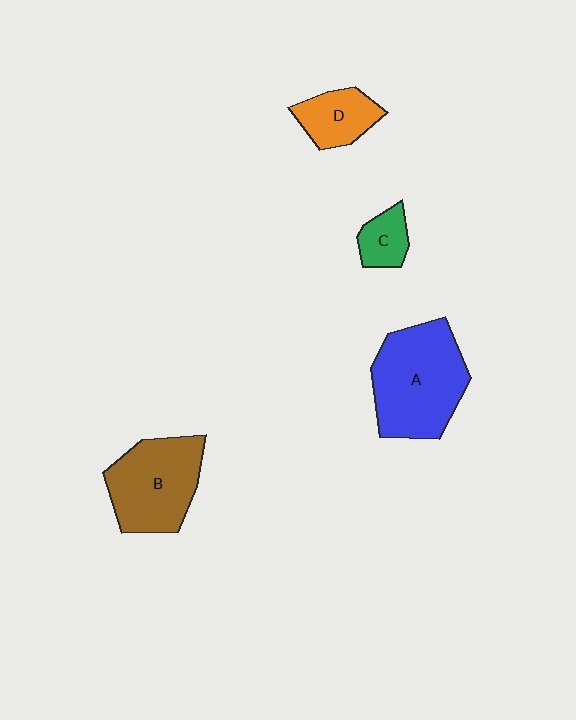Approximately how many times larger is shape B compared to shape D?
Approximately 2.0 times.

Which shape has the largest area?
Shape A (blue).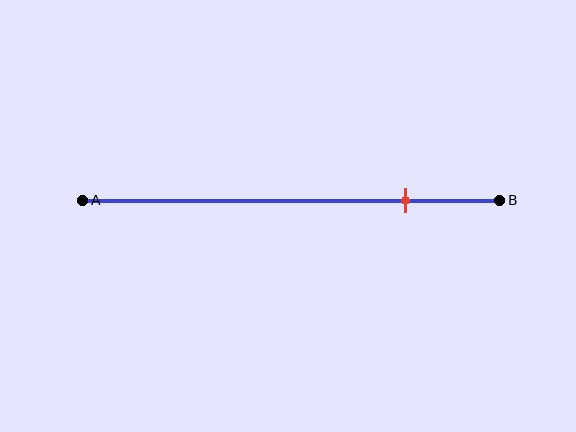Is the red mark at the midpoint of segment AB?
No, the mark is at about 80% from A, not at the 50% midpoint.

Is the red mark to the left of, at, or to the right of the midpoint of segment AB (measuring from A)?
The red mark is to the right of the midpoint of segment AB.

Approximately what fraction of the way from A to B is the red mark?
The red mark is approximately 80% of the way from A to B.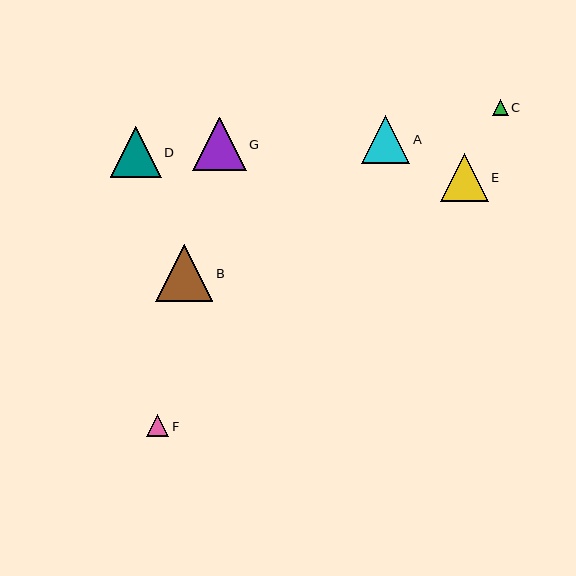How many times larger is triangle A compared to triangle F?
Triangle A is approximately 2.1 times the size of triangle F.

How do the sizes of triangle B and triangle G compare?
Triangle B and triangle G are approximately the same size.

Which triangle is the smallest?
Triangle C is the smallest with a size of approximately 15 pixels.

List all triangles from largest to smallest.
From largest to smallest: B, G, D, A, E, F, C.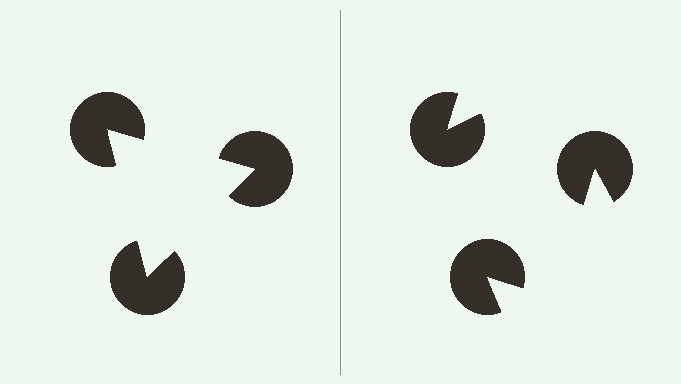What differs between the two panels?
The pac-man discs are positioned identically on both sides; only the wedge orientations differ. On the left they align to a triangle; on the right they are misaligned.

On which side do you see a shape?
An illusory triangle appears on the left side. On the right side the wedge cuts are rotated, so no coherent shape forms.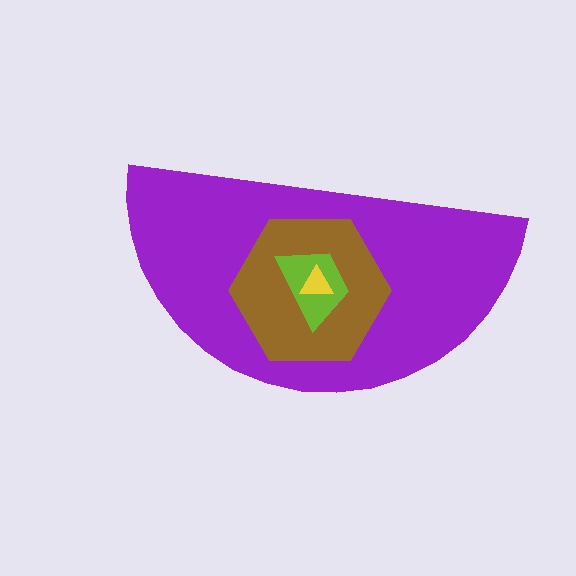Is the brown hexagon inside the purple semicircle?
Yes.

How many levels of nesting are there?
4.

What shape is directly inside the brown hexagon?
The lime trapezoid.